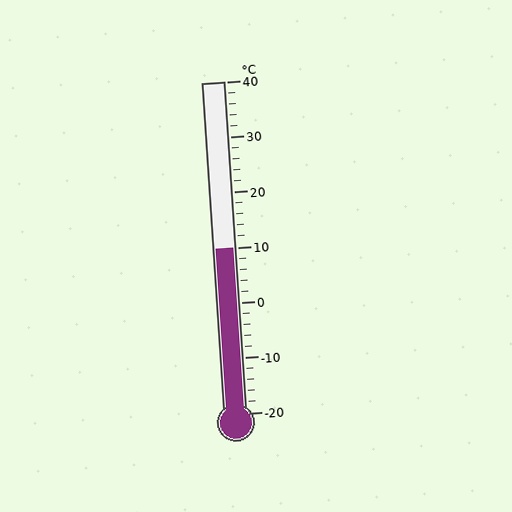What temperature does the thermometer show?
The thermometer shows approximately 10°C.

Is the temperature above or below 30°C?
The temperature is below 30°C.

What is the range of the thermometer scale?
The thermometer scale ranges from -20°C to 40°C.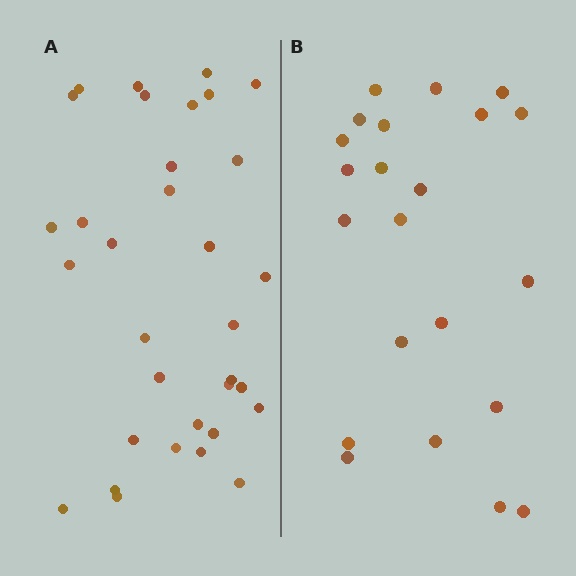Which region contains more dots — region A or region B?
Region A (the left region) has more dots.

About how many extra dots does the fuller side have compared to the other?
Region A has roughly 12 or so more dots than region B.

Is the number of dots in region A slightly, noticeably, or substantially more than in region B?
Region A has substantially more. The ratio is roughly 1.5 to 1.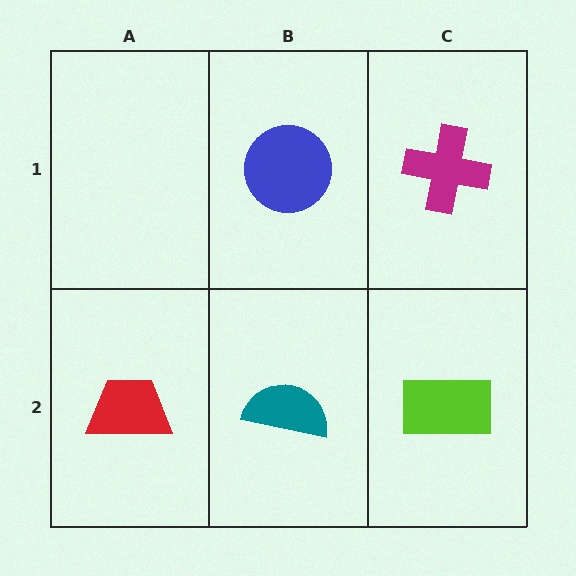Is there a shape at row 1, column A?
No, that cell is empty.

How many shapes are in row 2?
3 shapes.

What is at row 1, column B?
A blue circle.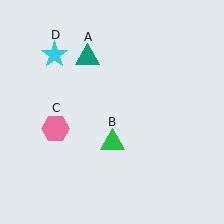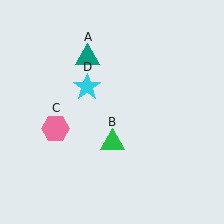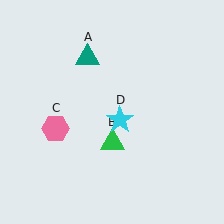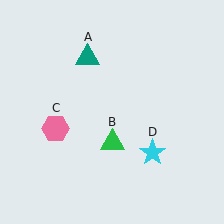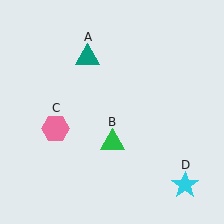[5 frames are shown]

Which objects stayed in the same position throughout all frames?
Teal triangle (object A) and green triangle (object B) and pink hexagon (object C) remained stationary.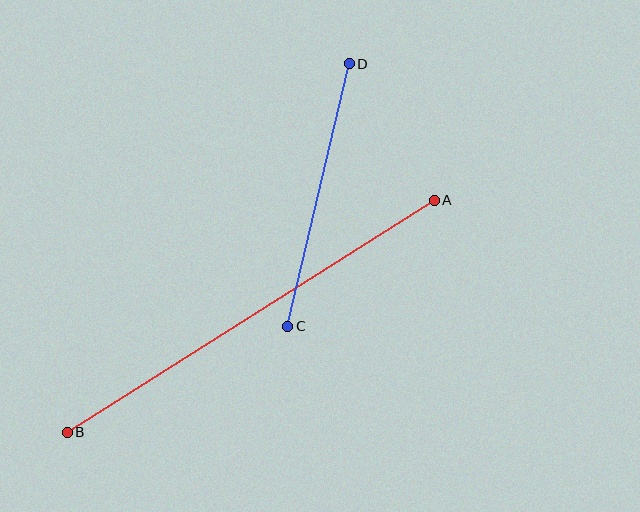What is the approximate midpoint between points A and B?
The midpoint is at approximately (251, 316) pixels.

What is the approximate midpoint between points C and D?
The midpoint is at approximately (319, 195) pixels.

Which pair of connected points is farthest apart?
Points A and B are farthest apart.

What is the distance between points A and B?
The distance is approximately 434 pixels.